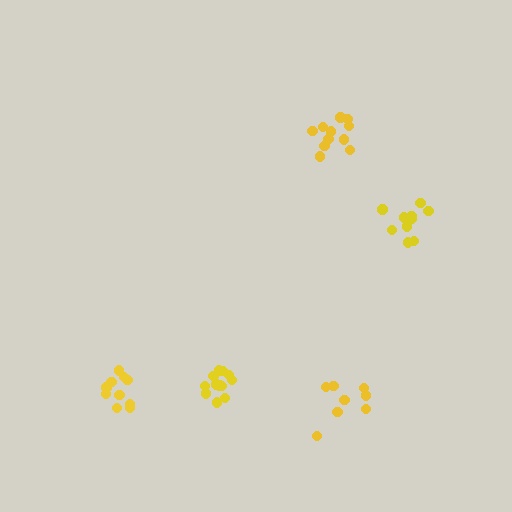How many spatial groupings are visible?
There are 5 spatial groupings.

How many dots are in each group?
Group 1: 11 dots, Group 2: 12 dots, Group 3: 10 dots, Group 4: 8 dots, Group 5: 10 dots (51 total).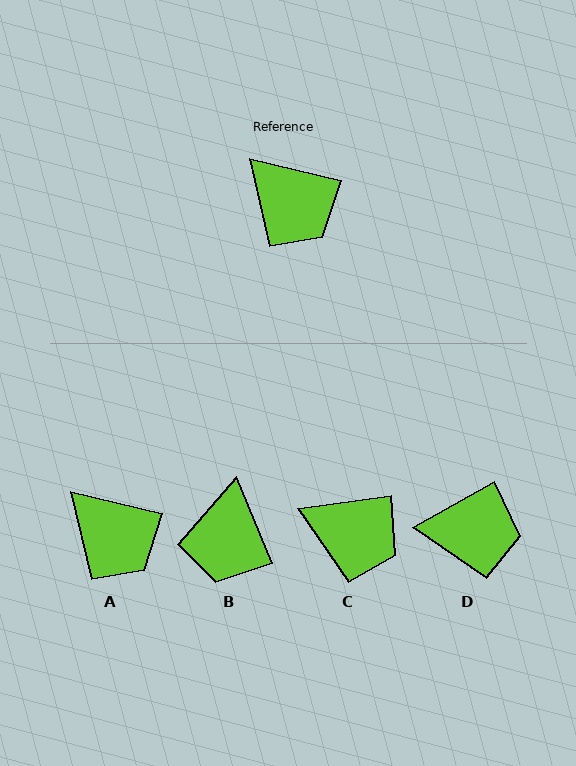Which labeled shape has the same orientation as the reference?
A.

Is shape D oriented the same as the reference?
No, it is off by about 42 degrees.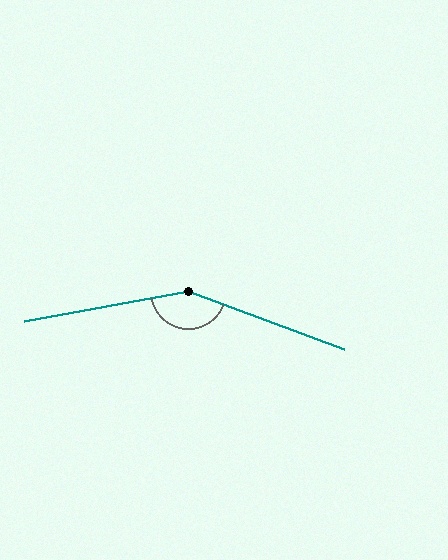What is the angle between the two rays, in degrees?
Approximately 149 degrees.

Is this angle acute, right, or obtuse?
It is obtuse.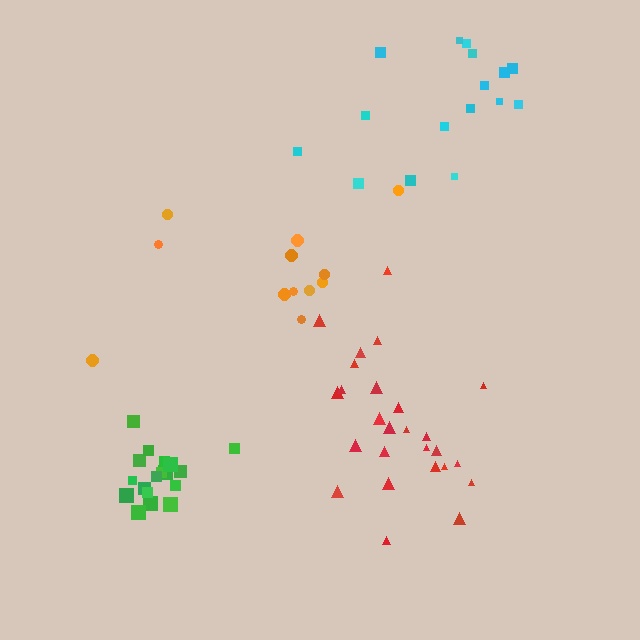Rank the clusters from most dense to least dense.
green, red, cyan, orange.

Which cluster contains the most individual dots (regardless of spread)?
Red (26).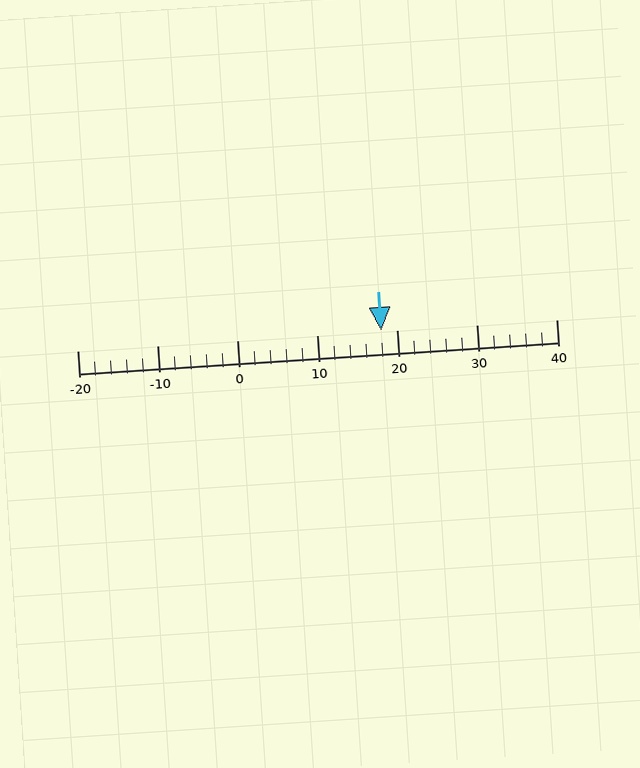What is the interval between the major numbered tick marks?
The major tick marks are spaced 10 units apart.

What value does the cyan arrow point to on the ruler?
The cyan arrow points to approximately 18.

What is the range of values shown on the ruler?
The ruler shows values from -20 to 40.